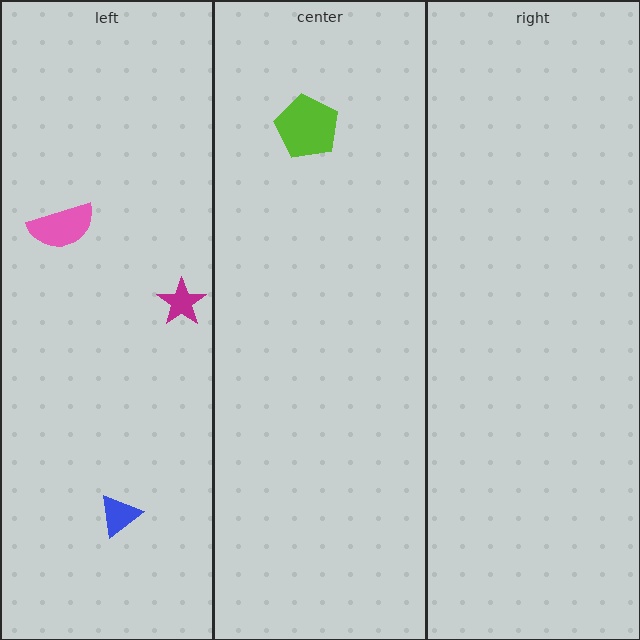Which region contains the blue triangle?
The left region.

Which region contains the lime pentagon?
The center region.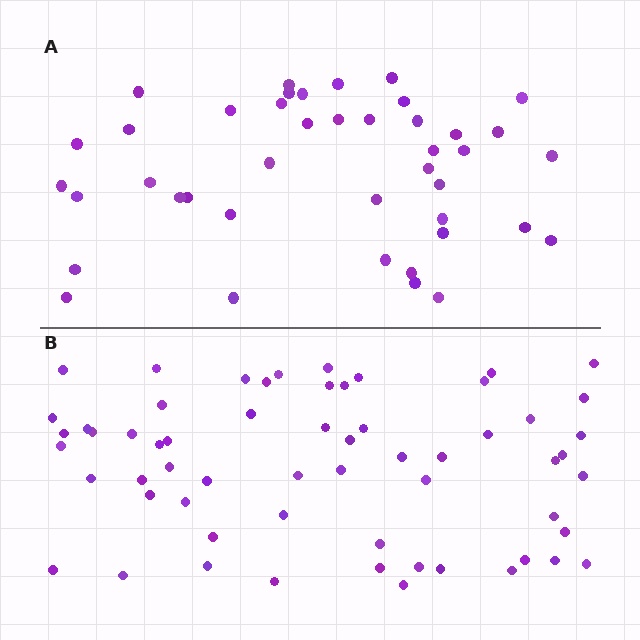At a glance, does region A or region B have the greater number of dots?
Region B (the bottom region) has more dots.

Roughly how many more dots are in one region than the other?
Region B has approximately 20 more dots than region A.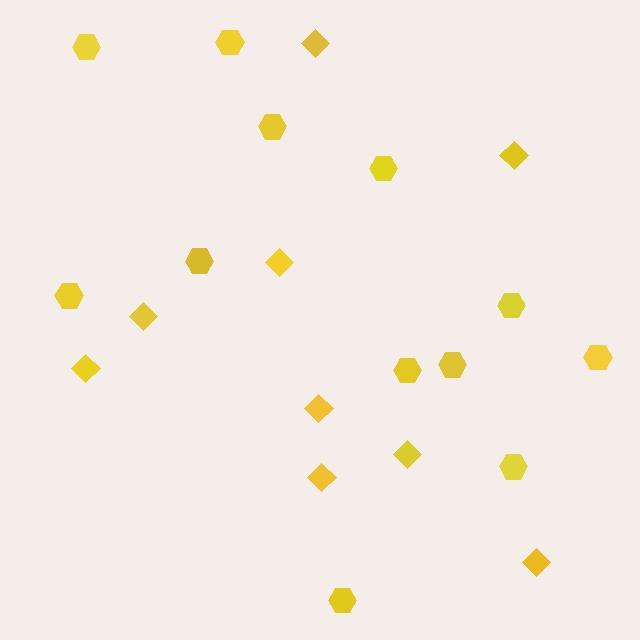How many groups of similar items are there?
There are 2 groups: one group of diamonds (9) and one group of hexagons (12).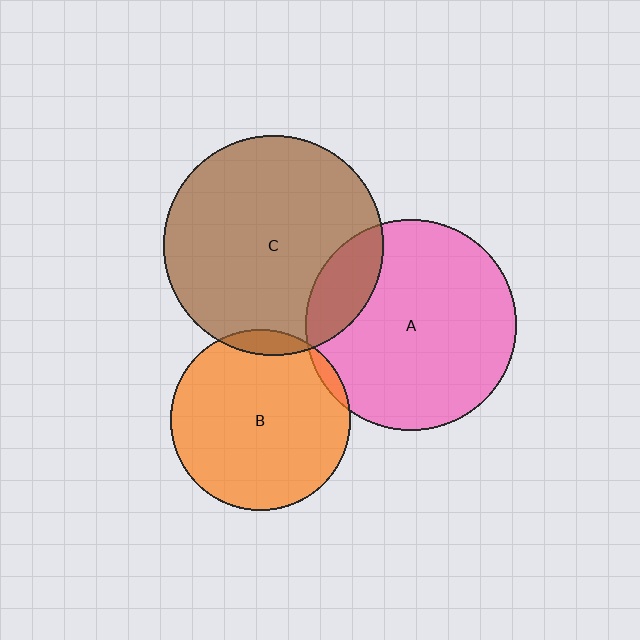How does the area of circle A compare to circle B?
Approximately 1.4 times.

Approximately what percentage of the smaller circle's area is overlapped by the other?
Approximately 15%.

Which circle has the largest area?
Circle C (brown).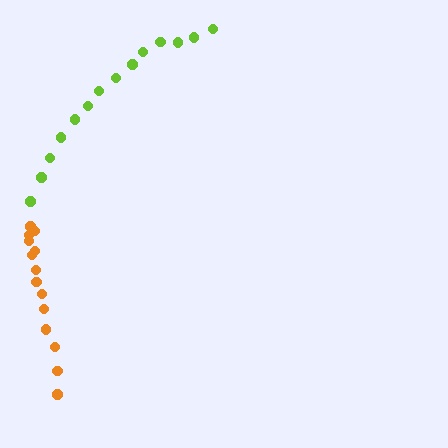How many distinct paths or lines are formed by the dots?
There are 2 distinct paths.